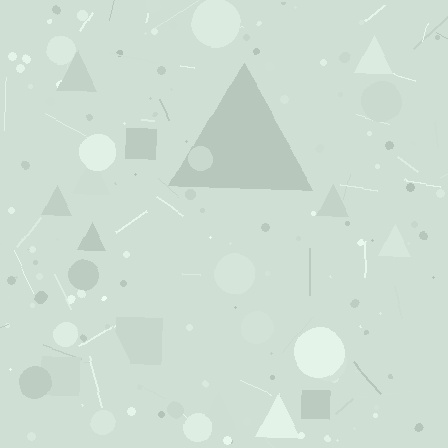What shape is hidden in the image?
A triangle is hidden in the image.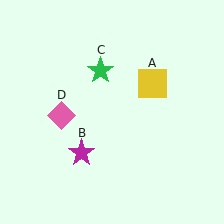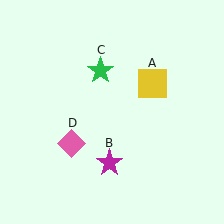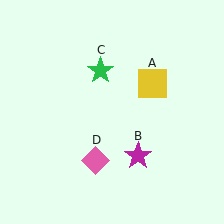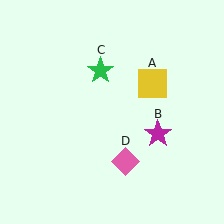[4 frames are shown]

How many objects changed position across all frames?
2 objects changed position: magenta star (object B), pink diamond (object D).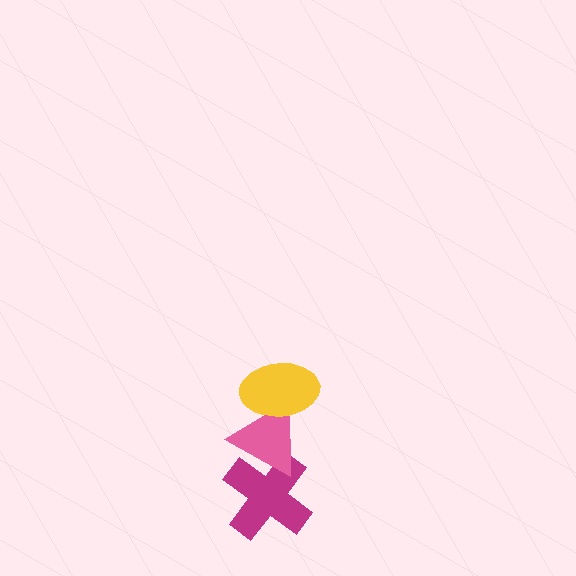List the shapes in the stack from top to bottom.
From top to bottom: the yellow ellipse, the pink triangle, the magenta cross.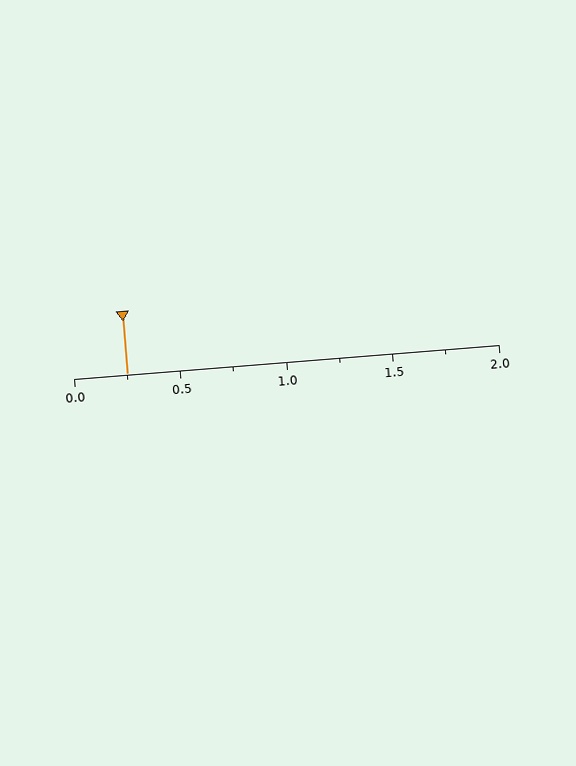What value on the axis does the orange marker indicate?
The marker indicates approximately 0.25.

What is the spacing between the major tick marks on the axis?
The major ticks are spaced 0.5 apart.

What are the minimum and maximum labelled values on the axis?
The axis runs from 0.0 to 2.0.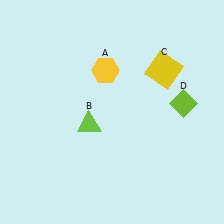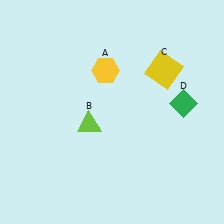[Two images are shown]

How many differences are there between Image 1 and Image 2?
There is 1 difference between the two images.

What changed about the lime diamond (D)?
In Image 1, D is lime. In Image 2, it changed to green.